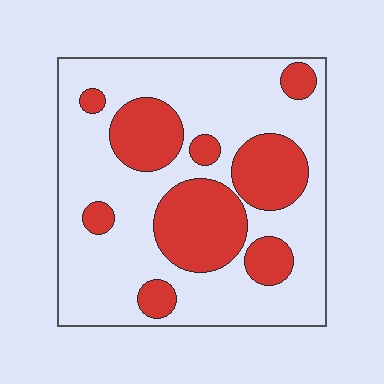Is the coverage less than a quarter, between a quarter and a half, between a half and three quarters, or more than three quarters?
Between a quarter and a half.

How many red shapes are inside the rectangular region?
9.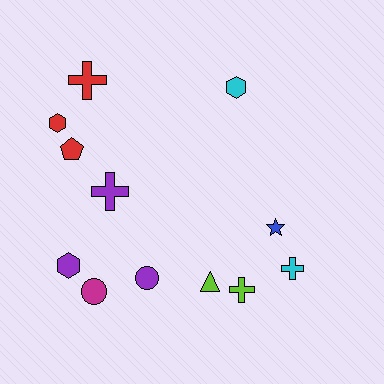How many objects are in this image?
There are 12 objects.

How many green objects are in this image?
There are no green objects.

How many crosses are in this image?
There are 4 crosses.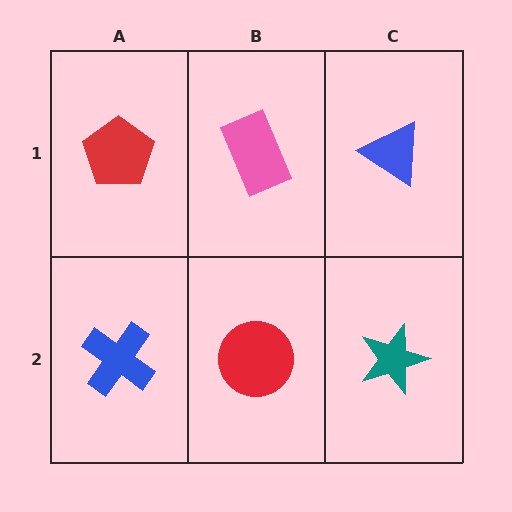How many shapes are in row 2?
3 shapes.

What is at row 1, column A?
A red pentagon.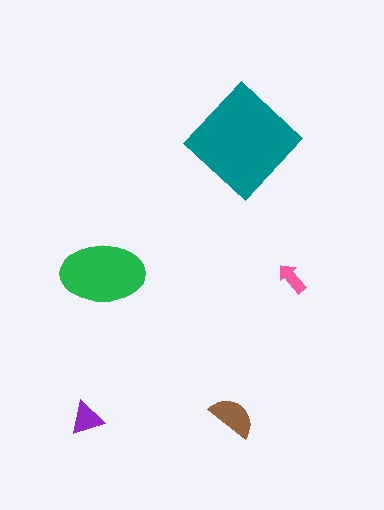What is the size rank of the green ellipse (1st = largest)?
2nd.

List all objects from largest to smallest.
The teal diamond, the green ellipse, the brown semicircle, the purple triangle, the pink arrow.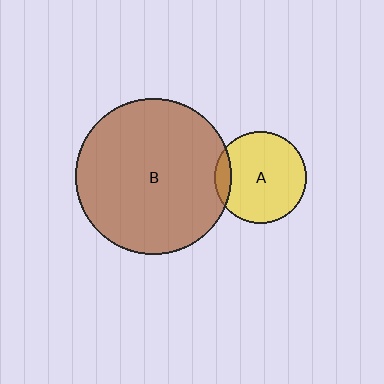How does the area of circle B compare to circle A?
Approximately 2.9 times.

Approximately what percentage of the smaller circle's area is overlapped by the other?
Approximately 10%.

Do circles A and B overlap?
Yes.